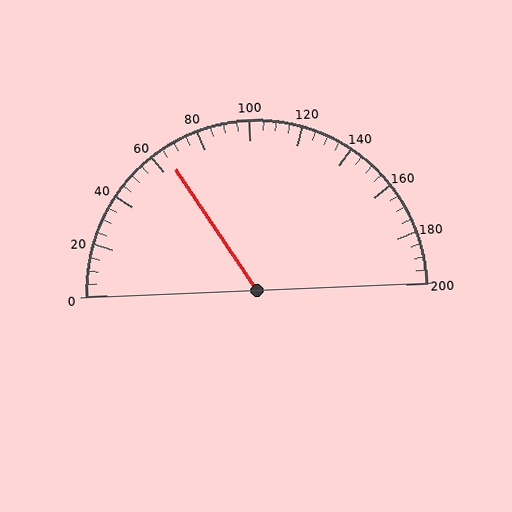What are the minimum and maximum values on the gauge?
The gauge ranges from 0 to 200.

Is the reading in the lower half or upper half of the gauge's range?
The reading is in the lower half of the range (0 to 200).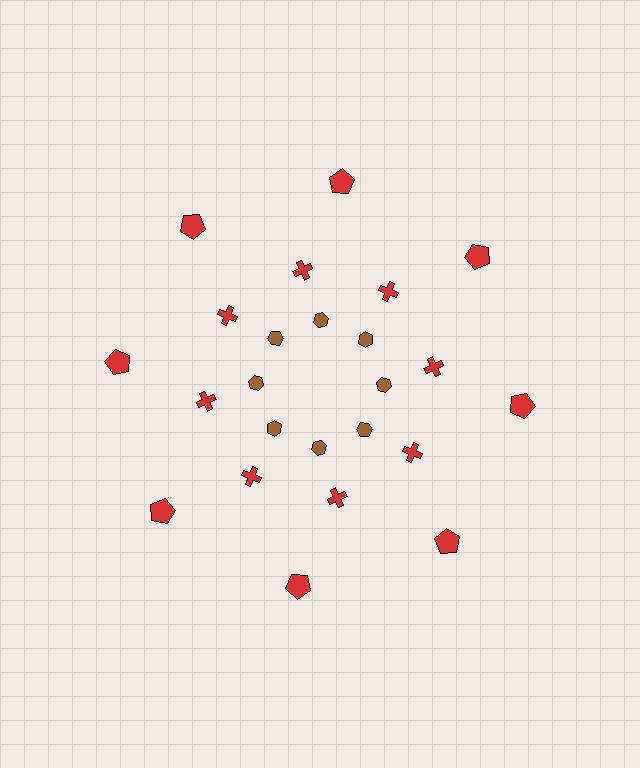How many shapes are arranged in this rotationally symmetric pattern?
There are 24 shapes, arranged in 8 groups of 3.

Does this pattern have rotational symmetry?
Yes, this pattern has 8-fold rotational symmetry. It looks the same after rotating 45 degrees around the center.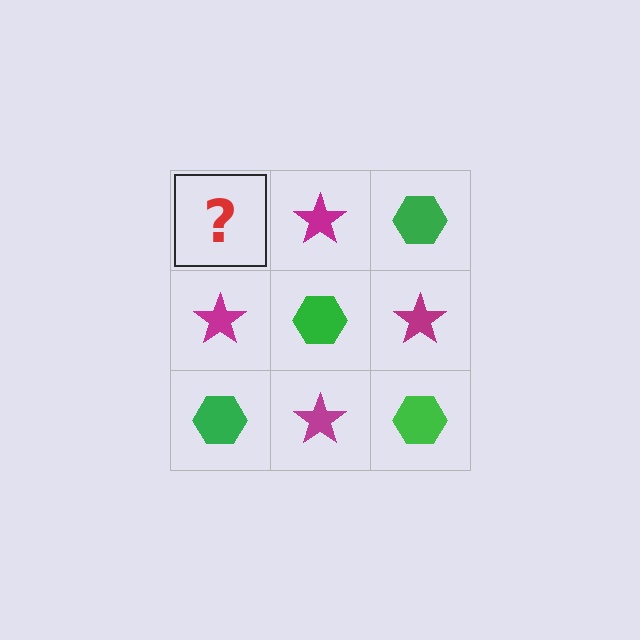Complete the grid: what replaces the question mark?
The question mark should be replaced with a green hexagon.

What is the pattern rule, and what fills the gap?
The rule is that it alternates green hexagon and magenta star in a checkerboard pattern. The gap should be filled with a green hexagon.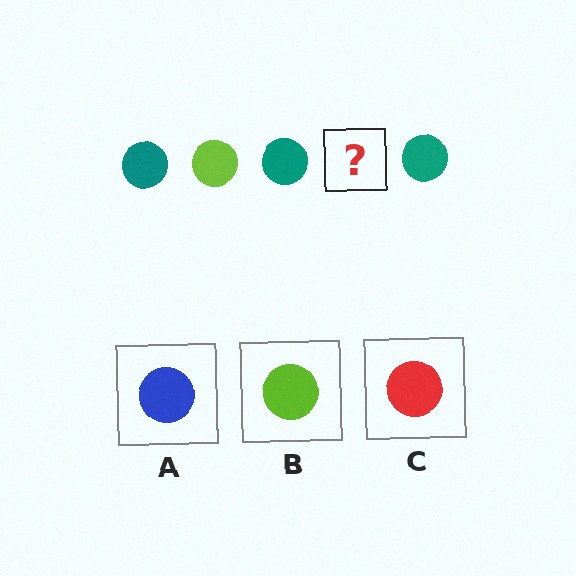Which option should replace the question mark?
Option B.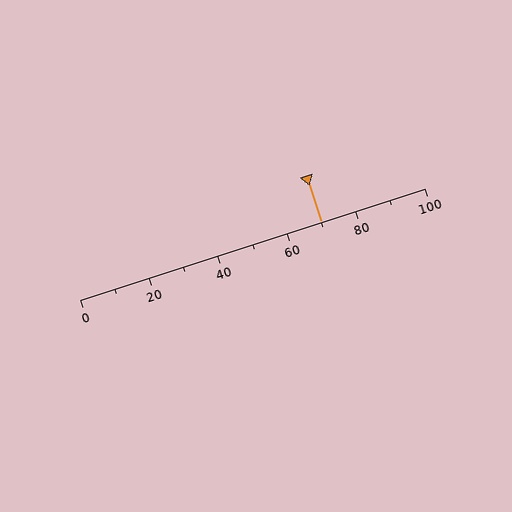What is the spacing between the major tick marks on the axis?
The major ticks are spaced 20 apart.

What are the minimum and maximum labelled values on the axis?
The axis runs from 0 to 100.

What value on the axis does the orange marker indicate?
The marker indicates approximately 70.